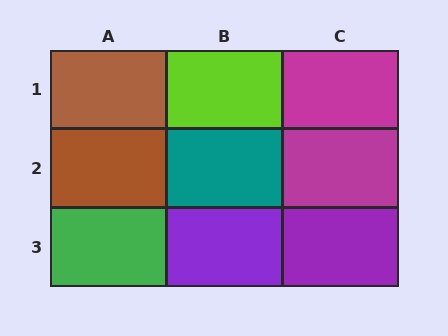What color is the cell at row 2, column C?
Magenta.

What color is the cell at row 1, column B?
Lime.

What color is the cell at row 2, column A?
Brown.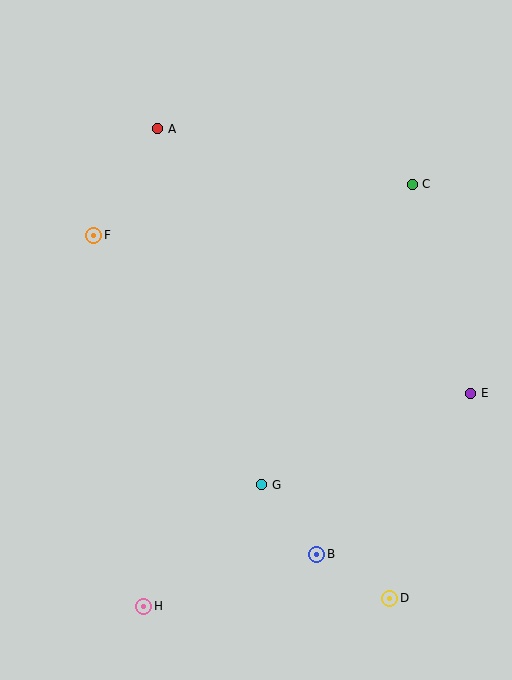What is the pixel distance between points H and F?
The distance between H and F is 374 pixels.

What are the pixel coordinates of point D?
Point D is at (390, 598).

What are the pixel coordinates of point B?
Point B is at (317, 554).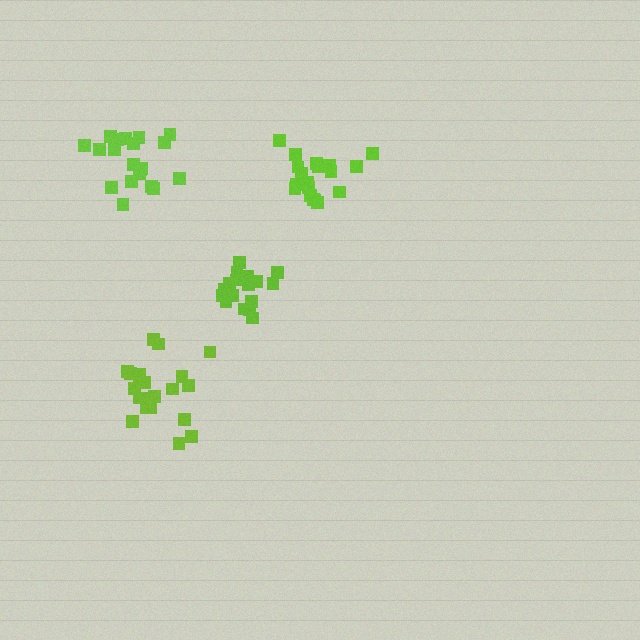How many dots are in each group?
Group 1: 20 dots, Group 2: 21 dots, Group 3: 17 dots, Group 4: 20 dots (78 total).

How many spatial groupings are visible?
There are 4 spatial groupings.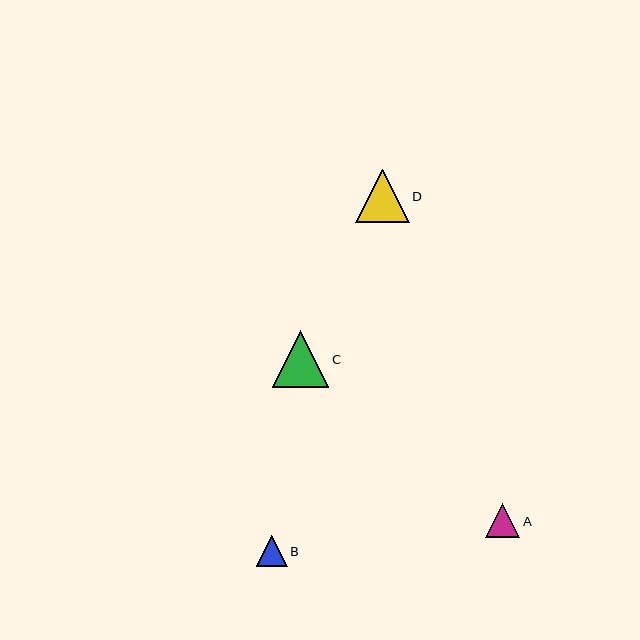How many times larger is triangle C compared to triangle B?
Triangle C is approximately 1.8 times the size of triangle B.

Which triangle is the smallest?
Triangle B is the smallest with a size of approximately 31 pixels.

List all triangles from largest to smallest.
From largest to smallest: C, D, A, B.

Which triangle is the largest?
Triangle C is the largest with a size of approximately 56 pixels.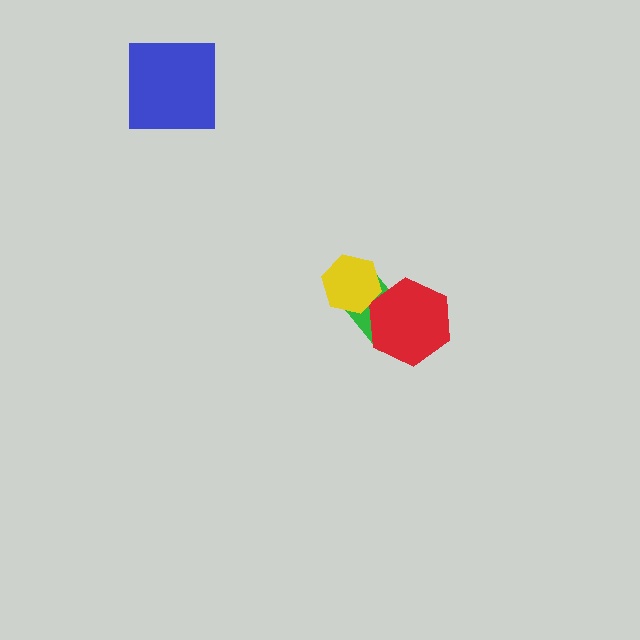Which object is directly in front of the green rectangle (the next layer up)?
The red hexagon is directly in front of the green rectangle.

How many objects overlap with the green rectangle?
2 objects overlap with the green rectangle.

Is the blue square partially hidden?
No, no other shape covers it.